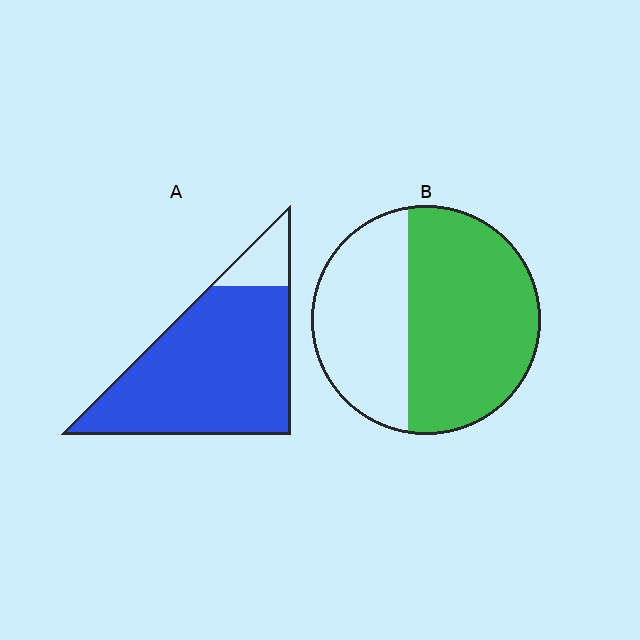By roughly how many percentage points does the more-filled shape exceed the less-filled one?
By roughly 30 percentage points (A over B).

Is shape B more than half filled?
Yes.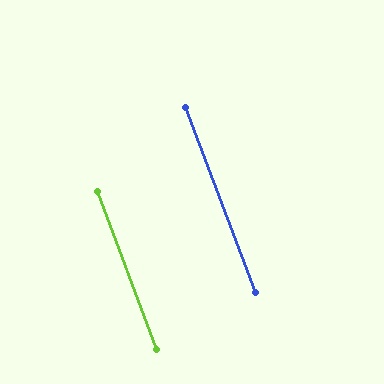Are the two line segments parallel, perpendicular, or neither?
Parallel — their directions differ by only 0.3°.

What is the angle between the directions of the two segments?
Approximately 0 degrees.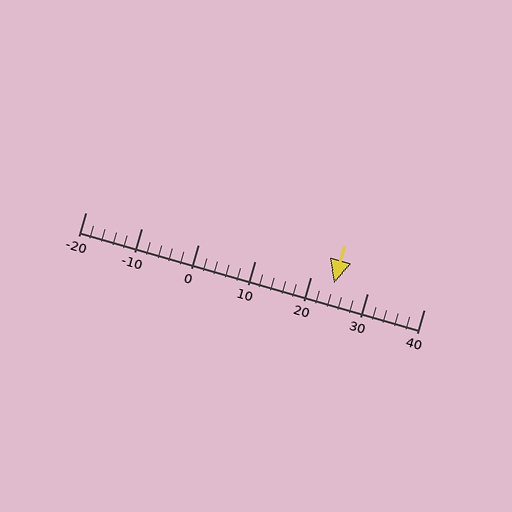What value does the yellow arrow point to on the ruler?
The yellow arrow points to approximately 24.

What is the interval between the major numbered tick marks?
The major tick marks are spaced 10 units apart.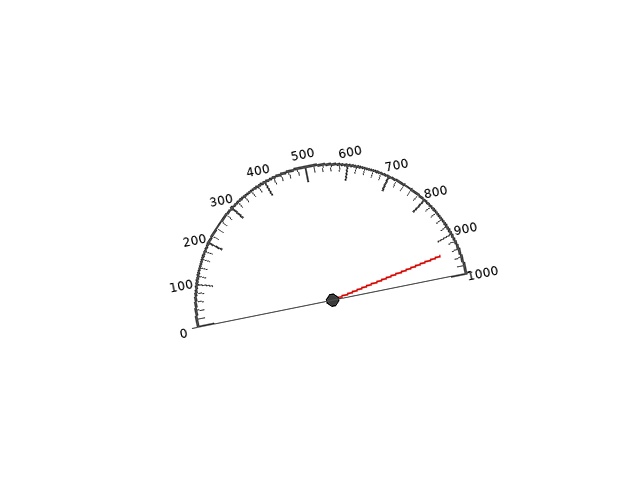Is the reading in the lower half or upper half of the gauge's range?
The reading is in the upper half of the range (0 to 1000).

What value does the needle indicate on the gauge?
The needle indicates approximately 940.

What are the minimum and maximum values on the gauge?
The gauge ranges from 0 to 1000.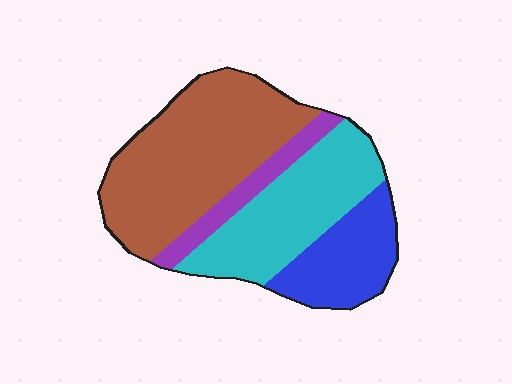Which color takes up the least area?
Purple, at roughly 10%.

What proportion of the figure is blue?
Blue covers roughly 20% of the figure.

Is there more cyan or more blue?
Cyan.